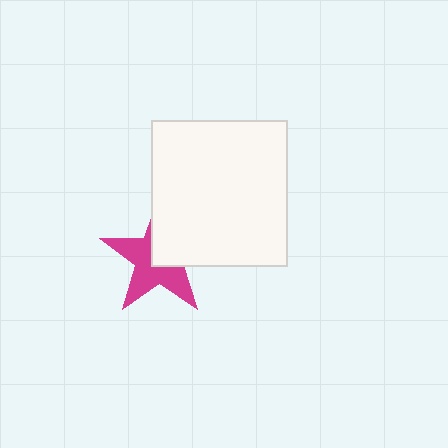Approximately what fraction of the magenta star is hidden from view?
Roughly 43% of the magenta star is hidden behind the white rectangle.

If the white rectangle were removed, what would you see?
You would see the complete magenta star.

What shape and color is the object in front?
The object in front is a white rectangle.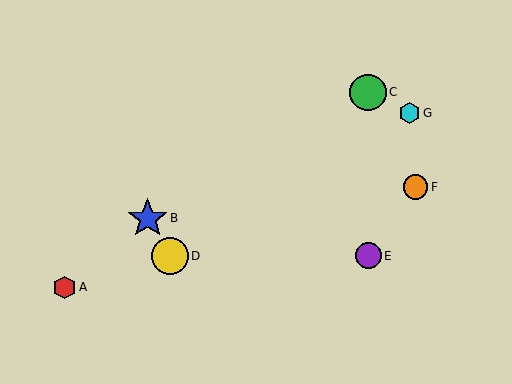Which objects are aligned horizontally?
Objects D, E are aligned horizontally.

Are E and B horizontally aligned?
No, E is at y≈256 and B is at y≈218.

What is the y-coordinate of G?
Object G is at y≈113.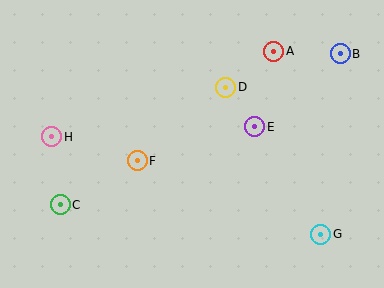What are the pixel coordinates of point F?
Point F is at (137, 161).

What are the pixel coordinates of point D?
Point D is at (226, 87).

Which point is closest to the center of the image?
Point F at (137, 161) is closest to the center.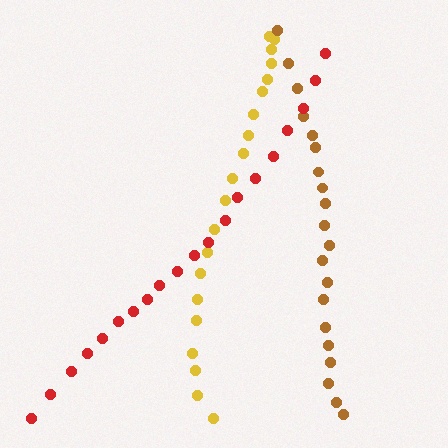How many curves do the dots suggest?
There are 3 distinct paths.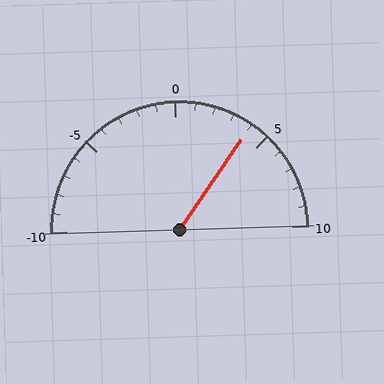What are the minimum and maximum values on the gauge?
The gauge ranges from -10 to 10.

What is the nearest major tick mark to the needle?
The nearest major tick mark is 5.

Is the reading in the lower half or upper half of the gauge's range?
The reading is in the upper half of the range (-10 to 10).